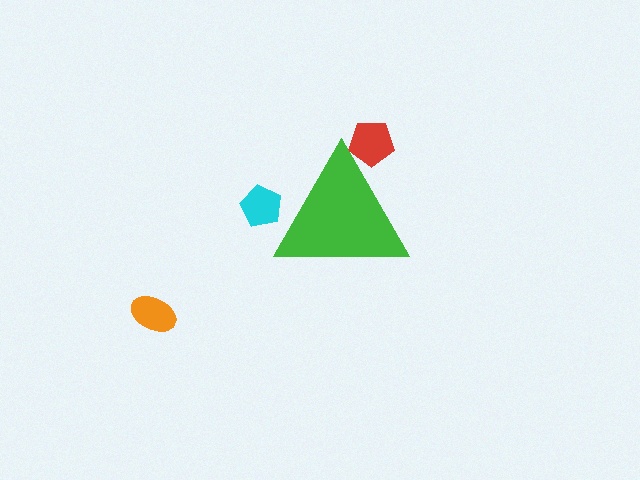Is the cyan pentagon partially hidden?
Yes, the cyan pentagon is partially hidden behind the green triangle.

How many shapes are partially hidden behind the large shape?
2 shapes are partially hidden.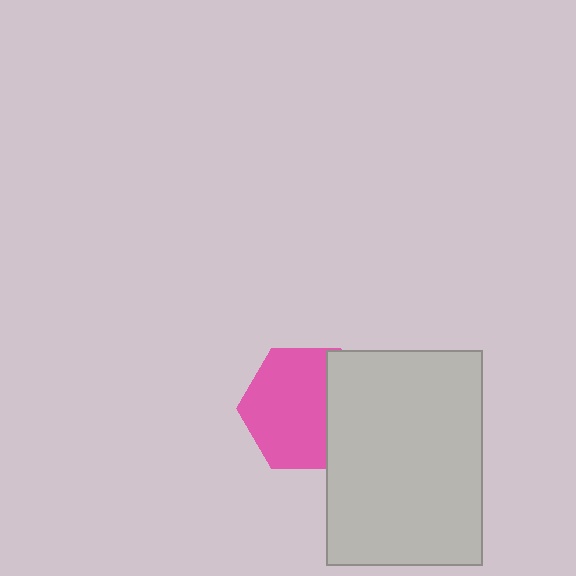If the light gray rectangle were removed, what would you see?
You would see the complete pink hexagon.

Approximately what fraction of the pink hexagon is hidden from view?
Roughly 31% of the pink hexagon is hidden behind the light gray rectangle.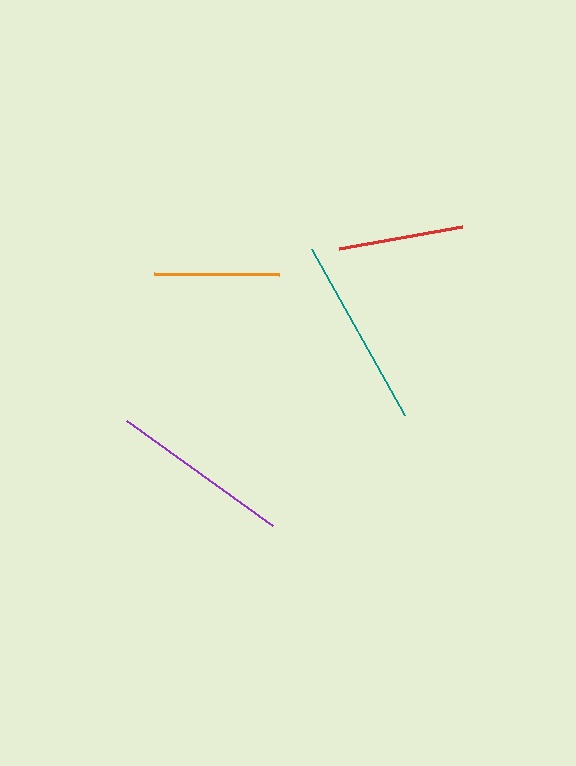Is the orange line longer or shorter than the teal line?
The teal line is longer than the orange line.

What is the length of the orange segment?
The orange segment is approximately 125 pixels long.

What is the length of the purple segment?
The purple segment is approximately 180 pixels long.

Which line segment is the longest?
The teal line is the longest at approximately 191 pixels.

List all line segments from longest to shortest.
From longest to shortest: teal, purple, orange, red.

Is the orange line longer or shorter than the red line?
The orange line is longer than the red line.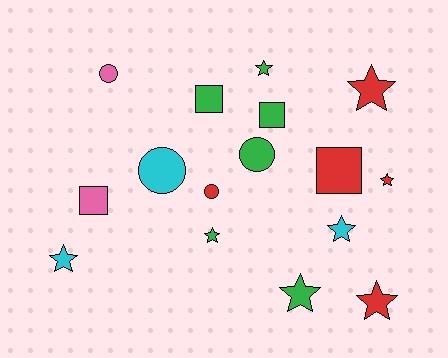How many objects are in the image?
There are 16 objects.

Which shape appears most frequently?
Star, with 8 objects.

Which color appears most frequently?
Green, with 6 objects.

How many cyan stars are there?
There are 2 cyan stars.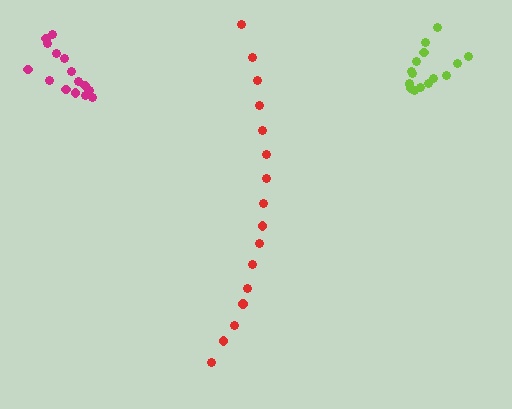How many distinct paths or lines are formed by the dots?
There are 3 distinct paths.